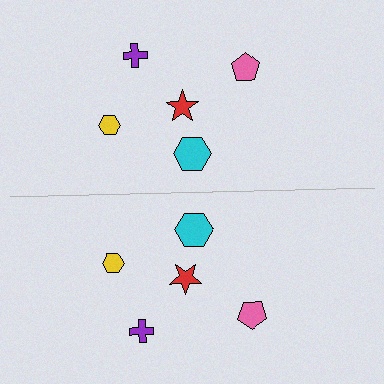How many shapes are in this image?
There are 10 shapes in this image.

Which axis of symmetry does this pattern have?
The pattern has a horizontal axis of symmetry running through the center of the image.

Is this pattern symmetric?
Yes, this pattern has bilateral (reflection) symmetry.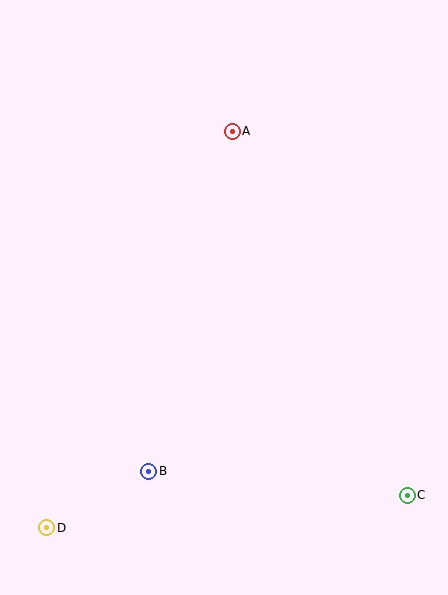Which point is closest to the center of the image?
Point A at (232, 131) is closest to the center.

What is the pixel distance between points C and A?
The distance between C and A is 404 pixels.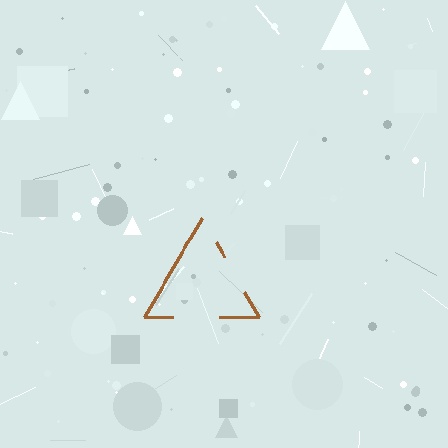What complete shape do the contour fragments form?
The contour fragments form a triangle.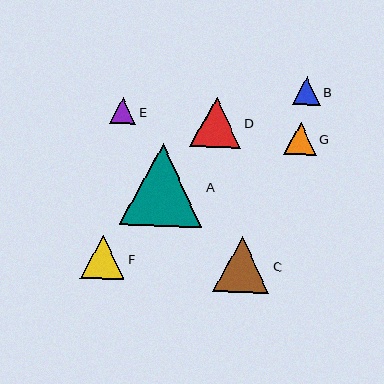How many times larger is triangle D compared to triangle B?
Triangle D is approximately 1.8 times the size of triangle B.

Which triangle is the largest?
Triangle A is the largest with a size of approximately 83 pixels.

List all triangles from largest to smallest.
From largest to smallest: A, C, D, F, G, B, E.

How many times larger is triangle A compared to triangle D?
Triangle A is approximately 1.6 times the size of triangle D.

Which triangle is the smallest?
Triangle E is the smallest with a size of approximately 26 pixels.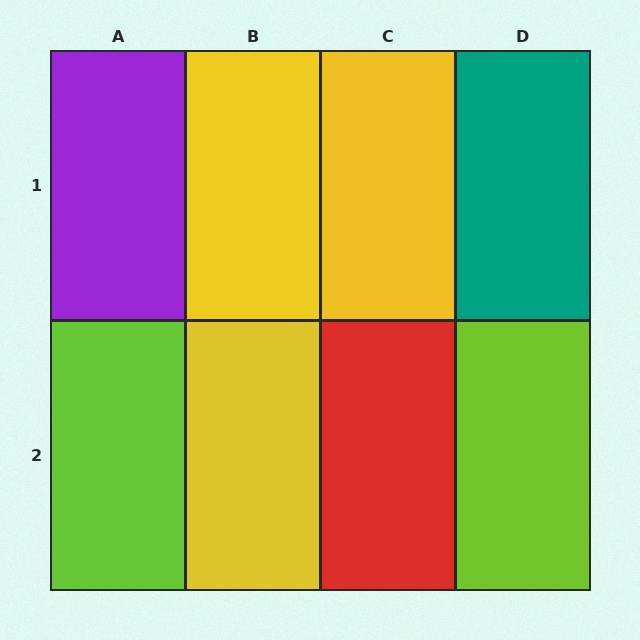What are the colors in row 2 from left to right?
Lime, yellow, red, lime.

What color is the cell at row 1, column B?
Yellow.